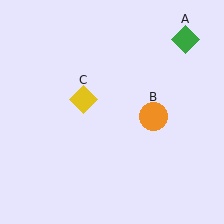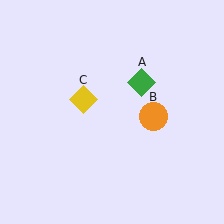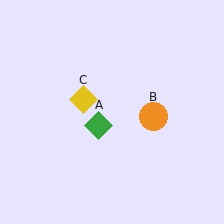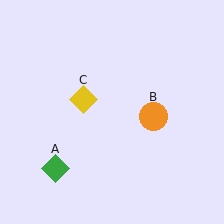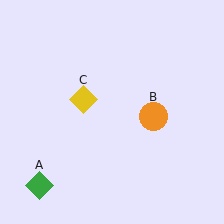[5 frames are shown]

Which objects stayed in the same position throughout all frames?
Orange circle (object B) and yellow diamond (object C) remained stationary.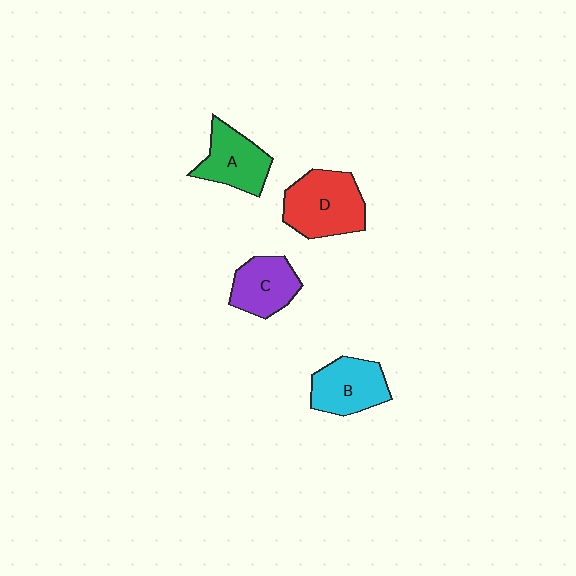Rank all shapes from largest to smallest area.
From largest to smallest: D (red), B (cyan), A (green), C (purple).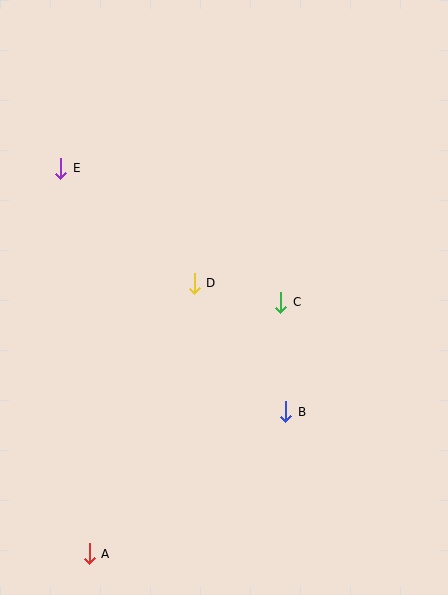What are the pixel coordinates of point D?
Point D is at (194, 283).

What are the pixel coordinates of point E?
Point E is at (61, 168).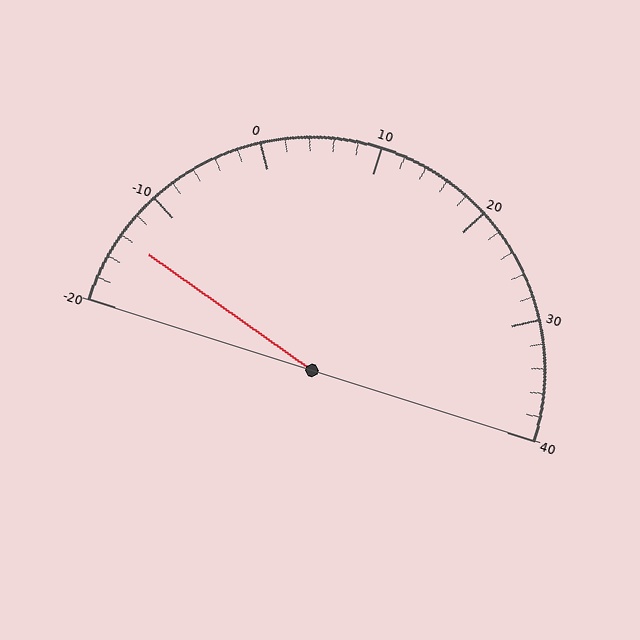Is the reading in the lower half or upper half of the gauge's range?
The reading is in the lower half of the range (-20 to 40).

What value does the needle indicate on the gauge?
The needle indicates approximately -14.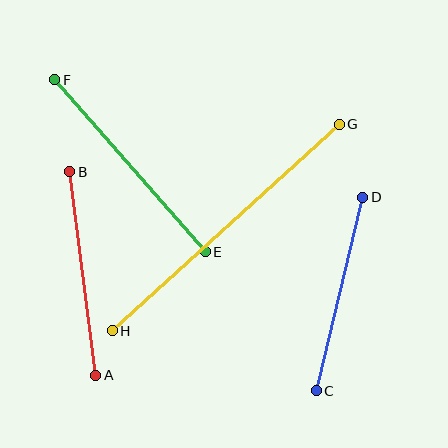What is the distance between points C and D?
The distance is approximately 199 pixels.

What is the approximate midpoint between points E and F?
The midpoint is at approximately (130, 166) pixels.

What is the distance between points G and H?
The distance is approximately 307 pixels.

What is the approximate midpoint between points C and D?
The midpoint is at approximately (340, 294) pixels.